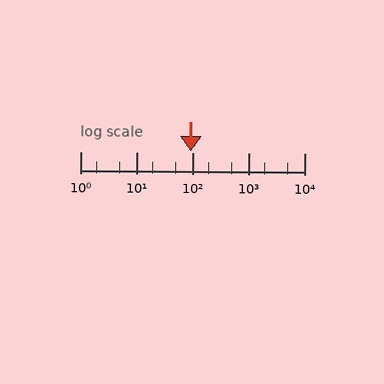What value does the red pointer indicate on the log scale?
The pointer indicates approximately 93.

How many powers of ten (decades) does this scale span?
The scale spans 4 decades, from 1 to 10000.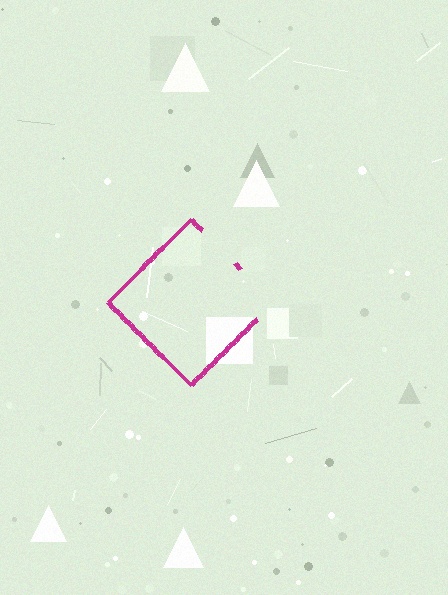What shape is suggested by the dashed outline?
The dashed outline suggests a diamond.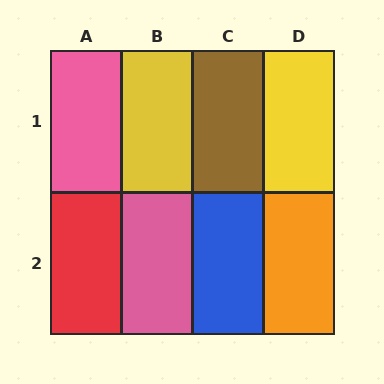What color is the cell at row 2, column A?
Red.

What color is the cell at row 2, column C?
Blue.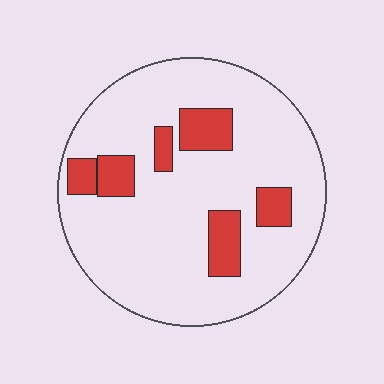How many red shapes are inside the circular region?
6.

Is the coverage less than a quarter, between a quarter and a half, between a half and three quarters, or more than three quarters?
Less than a quarter.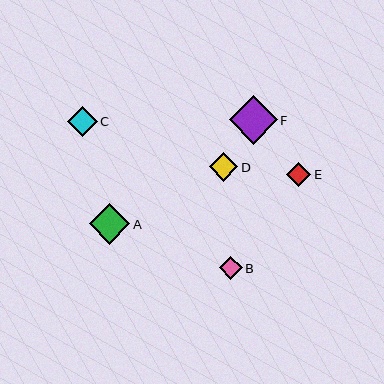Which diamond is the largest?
Diamond F is the largest with a size of approximately 48 pixels.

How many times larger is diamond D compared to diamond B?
Diamond D is approximately 1.2 times the size of diamond B.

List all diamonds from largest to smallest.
From largest to smallest: F, A, C, D, E, B.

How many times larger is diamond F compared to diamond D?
Diamond F is approximately 1.7 times the size of diamond D.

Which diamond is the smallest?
Diamond B is the smallest with a size of approximately 23 pixels.